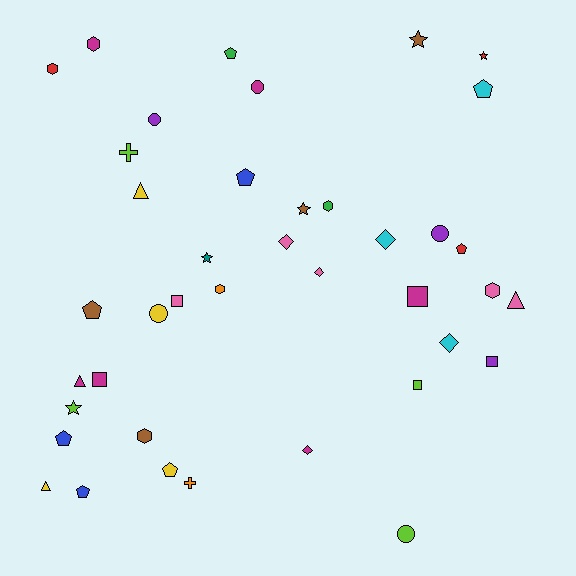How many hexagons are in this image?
There are 6 hexagons.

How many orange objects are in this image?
There are 2 orange objects.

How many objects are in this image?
There are 40 objects.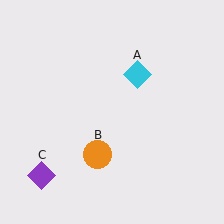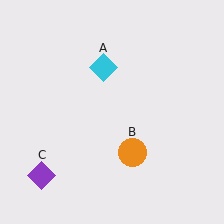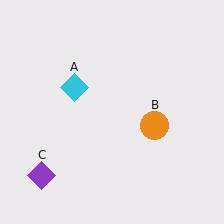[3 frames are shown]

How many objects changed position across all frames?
2 objects changed position: cyan diamond (object A), orange circle (object B).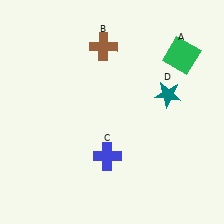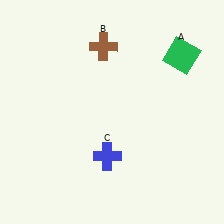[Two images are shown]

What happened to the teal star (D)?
The teal star (D) was removed in Image 2. It was in the top-right area of Image 1.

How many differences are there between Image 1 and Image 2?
There is 1 difference between the two images.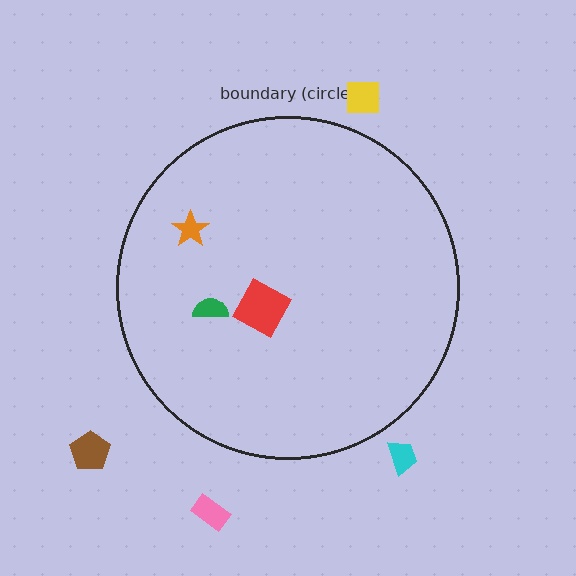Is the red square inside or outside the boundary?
Inside.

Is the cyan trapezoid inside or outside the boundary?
Outside.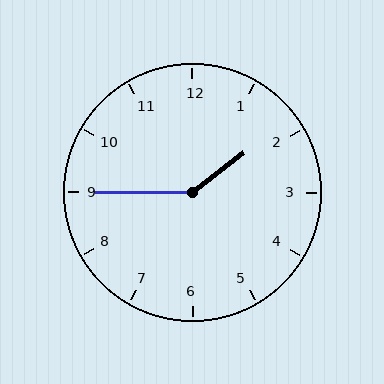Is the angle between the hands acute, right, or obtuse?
It is obtuse.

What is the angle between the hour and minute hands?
Approximately 142 degrees.